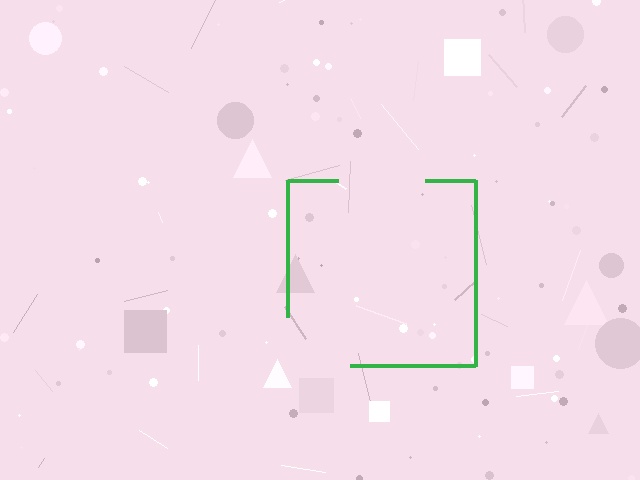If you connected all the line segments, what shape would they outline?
They would outline a square.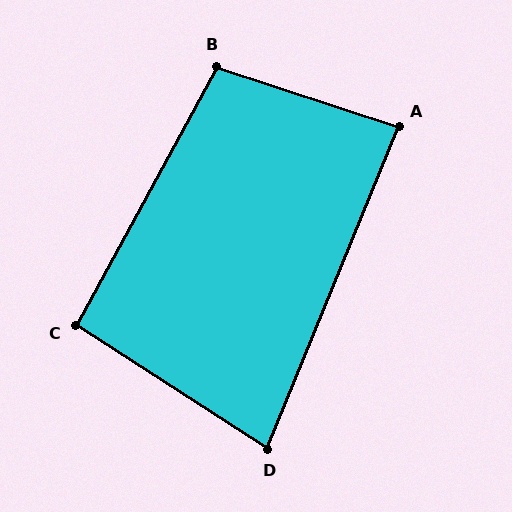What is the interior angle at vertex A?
Approximately 86 degrees (approximately right).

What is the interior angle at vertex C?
Approximately 94 degrees (approximately right).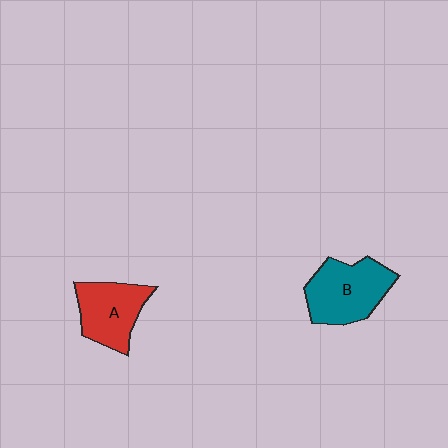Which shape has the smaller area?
Shape A (red).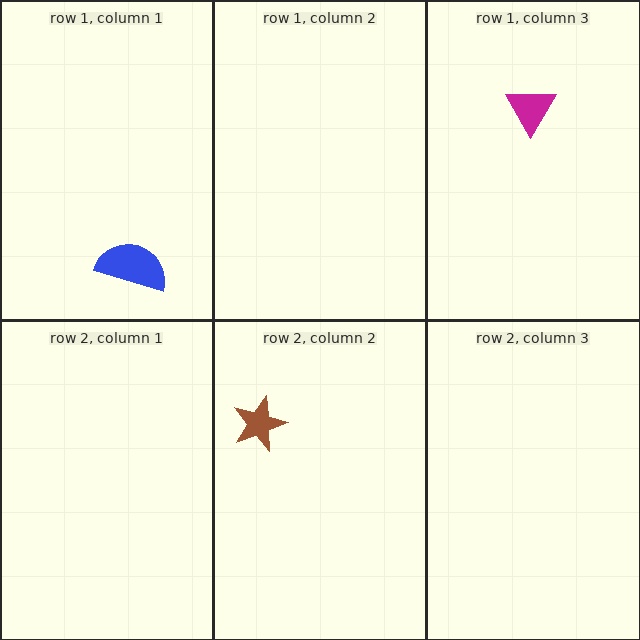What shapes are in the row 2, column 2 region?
The brown star.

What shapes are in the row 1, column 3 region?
The magenta triangle.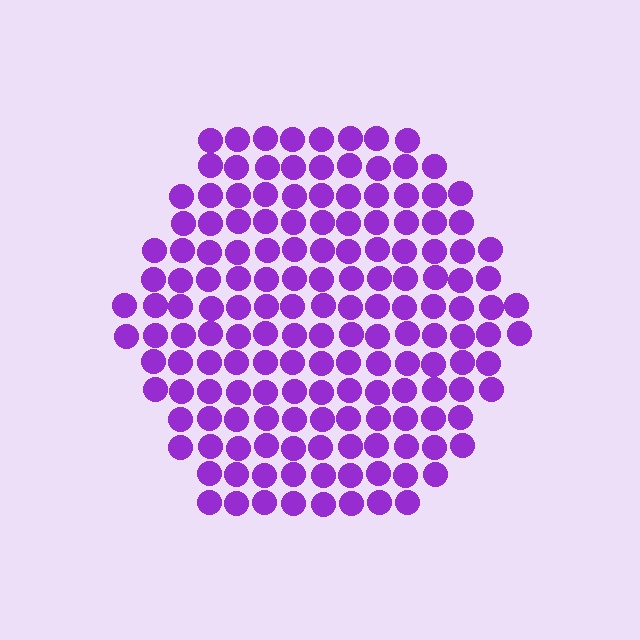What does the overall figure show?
The overall figure shows a hexagon.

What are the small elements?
The small elements are circles.